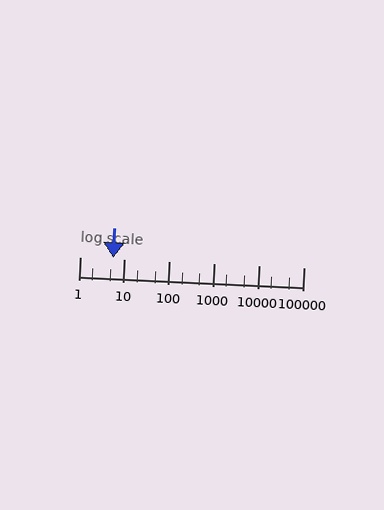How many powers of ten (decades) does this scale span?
The scale spans 5 decades, from 1 to 100000.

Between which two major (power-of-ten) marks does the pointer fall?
The pointer is between 1 and 10.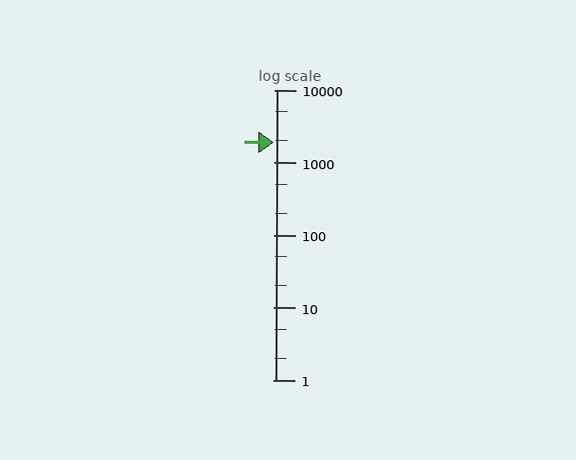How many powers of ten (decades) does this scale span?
The scale spans 4 decades, from 1 to 10000.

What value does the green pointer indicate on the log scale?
The pointer indicates approximately 1900.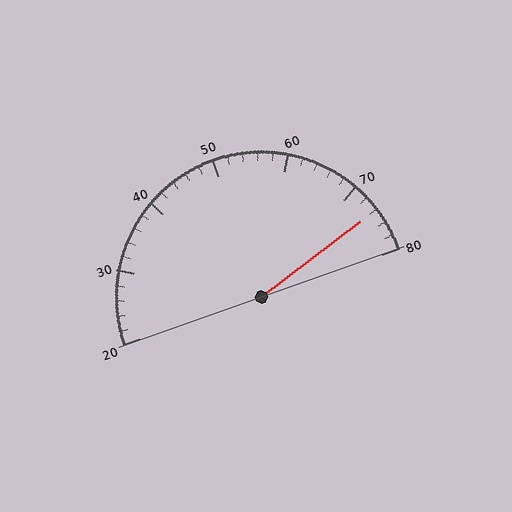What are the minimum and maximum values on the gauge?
The gauge ranges from 20 to 80.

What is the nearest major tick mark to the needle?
The nearest major tick mark is 70.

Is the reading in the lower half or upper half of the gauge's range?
The reading is in the upper half of the range (20 to 80).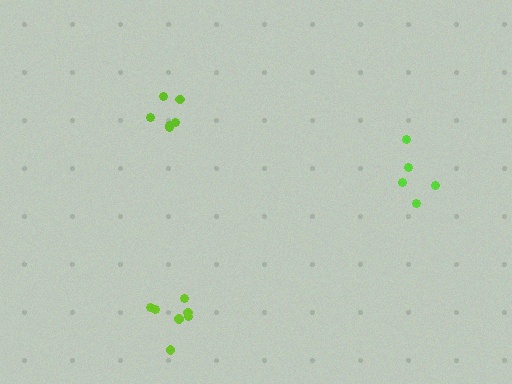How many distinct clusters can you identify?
There are 3 distinct clusters.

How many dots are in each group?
Group 1: 5 dots, Group 2: 6 dots, Group 3: 7 dots (18 total).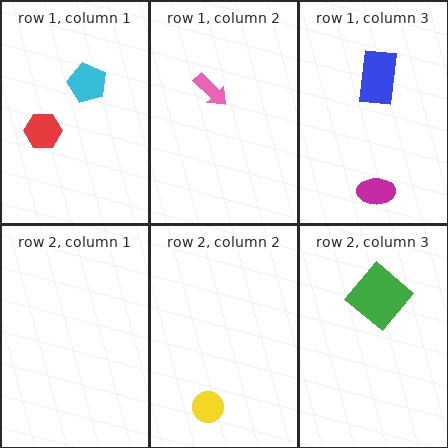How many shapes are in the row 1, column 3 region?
2.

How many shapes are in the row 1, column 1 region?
2.